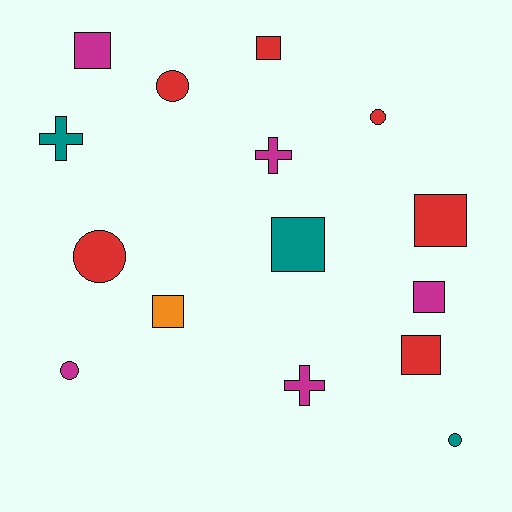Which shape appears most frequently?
Square, with 7 objects.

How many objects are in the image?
There are 15 objects.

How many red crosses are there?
There are no red crosses.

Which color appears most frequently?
Red, with 6 objects.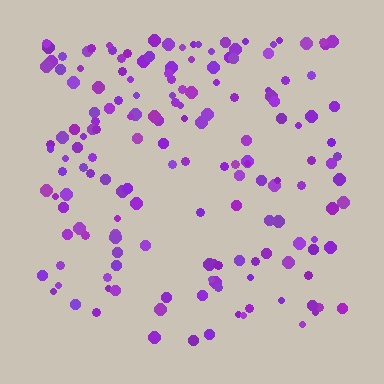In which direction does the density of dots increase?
From bottom to top, with the top side densest.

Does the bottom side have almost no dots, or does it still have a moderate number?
Still a moderate number, just noticeably fewer than the top.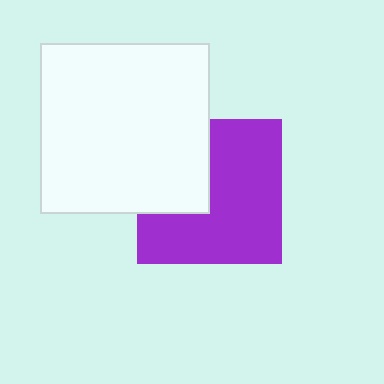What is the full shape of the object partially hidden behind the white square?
The partially hidden object is a purple square.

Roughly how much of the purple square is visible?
Most of it is visible (roughly 67%).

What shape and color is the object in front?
The object in front is a white square.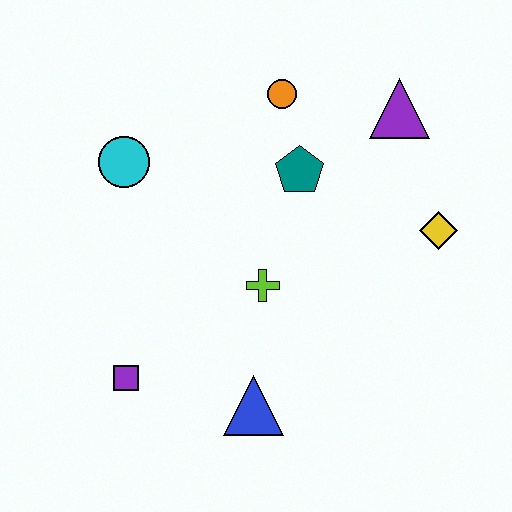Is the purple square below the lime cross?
Yes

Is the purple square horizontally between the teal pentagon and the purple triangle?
No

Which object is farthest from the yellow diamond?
The purple square is farthest from the yellow diamond.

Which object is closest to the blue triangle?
The lime cross is closest to the blue triangle.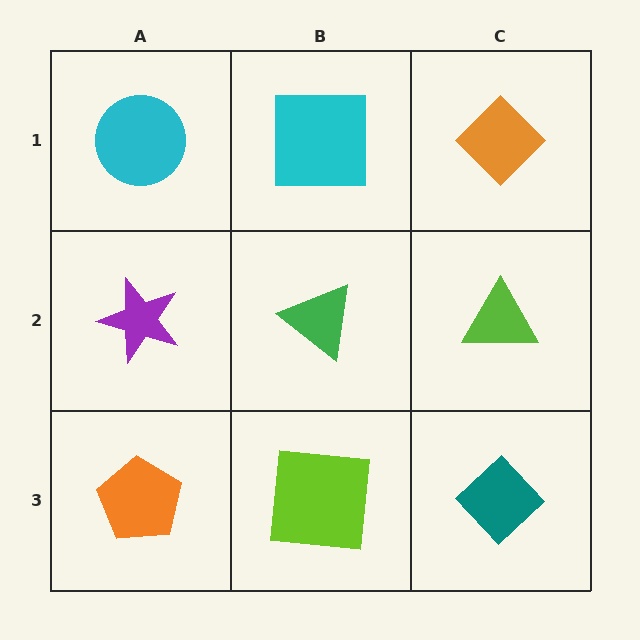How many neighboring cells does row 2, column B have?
4.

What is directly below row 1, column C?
A lime triangle.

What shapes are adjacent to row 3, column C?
A lime triangle (row 2, column C), a lime square (row 3, column B).